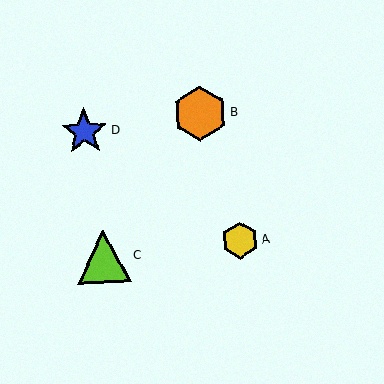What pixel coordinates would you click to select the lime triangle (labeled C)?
Click at (104, 256) to select the lime triangle C.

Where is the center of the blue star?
The center of the blue star is at (84, 132).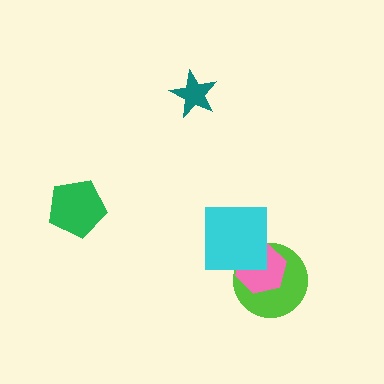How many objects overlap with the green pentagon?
0 objects overlap with the green pentagon.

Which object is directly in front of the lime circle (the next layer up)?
The pink hexagon is directly in front of the lime circle.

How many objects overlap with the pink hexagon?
2 objects overlap with the pink hexagon.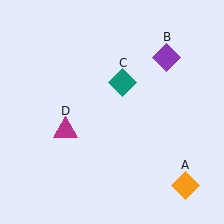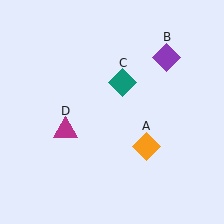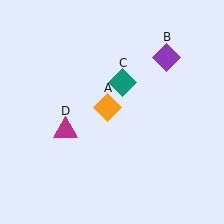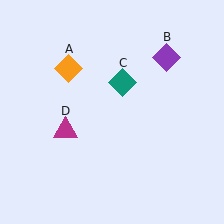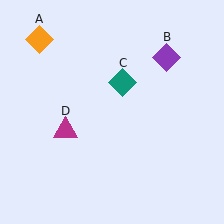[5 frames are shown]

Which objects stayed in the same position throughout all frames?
Purple diamond (object B) and teal diamond (object C) and magenta triangle (object D) remained stationary.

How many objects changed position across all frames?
1 object changed position: orange diamond (object A).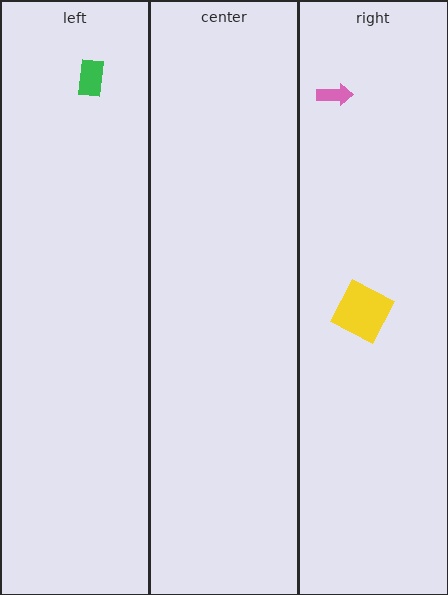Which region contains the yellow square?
The right region.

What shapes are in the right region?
The yellow square, the pink arrow.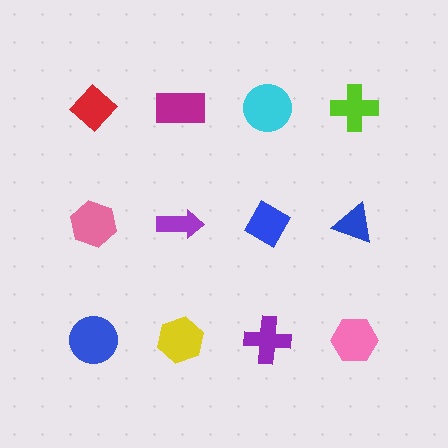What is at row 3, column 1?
A blue circle.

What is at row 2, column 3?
A blue diamond.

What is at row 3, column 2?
A yellow hexagon.